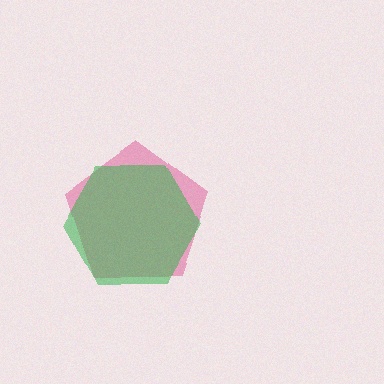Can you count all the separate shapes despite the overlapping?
Yes, there are 2 separate shapes.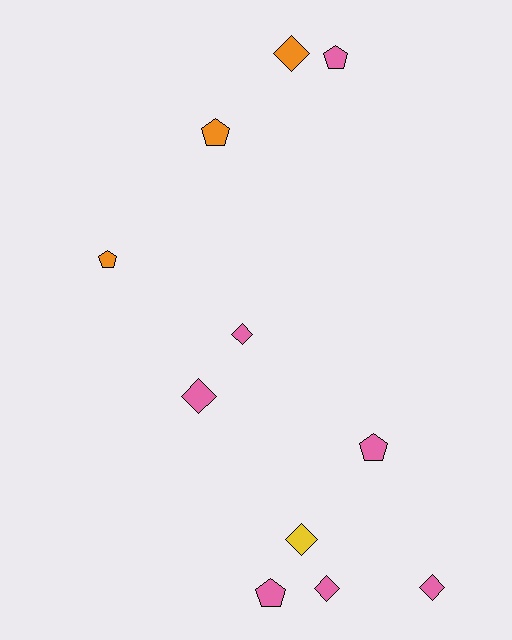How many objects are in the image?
There are 11 objects.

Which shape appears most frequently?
Diamond, with 6 objects.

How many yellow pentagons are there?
There are no yellow pentagons.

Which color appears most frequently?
Pink, with 7 objects.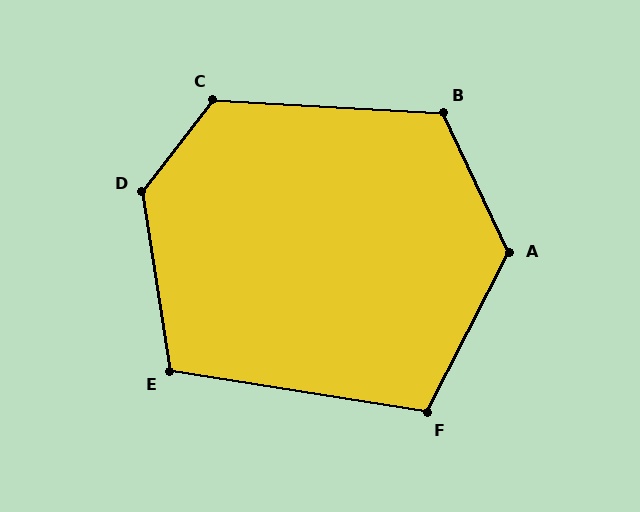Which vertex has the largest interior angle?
D, at approximately 134 degrees.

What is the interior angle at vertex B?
Approximately 118 degrees (obtuse).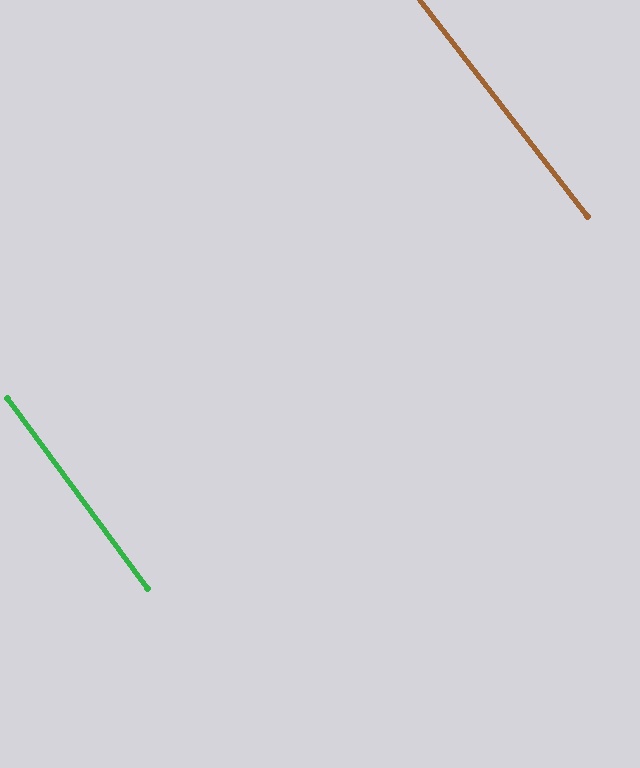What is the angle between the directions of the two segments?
Approximately 1 degree.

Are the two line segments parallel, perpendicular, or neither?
Parallel — their directions differ by only 1.2°.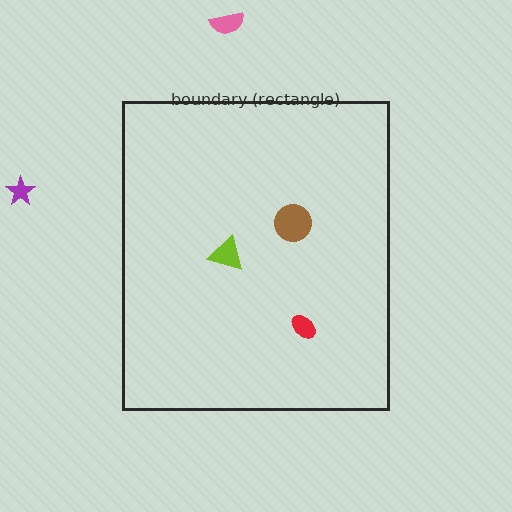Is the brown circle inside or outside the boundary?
Inside.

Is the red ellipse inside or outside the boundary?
Inside.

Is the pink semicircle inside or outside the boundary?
Outside.